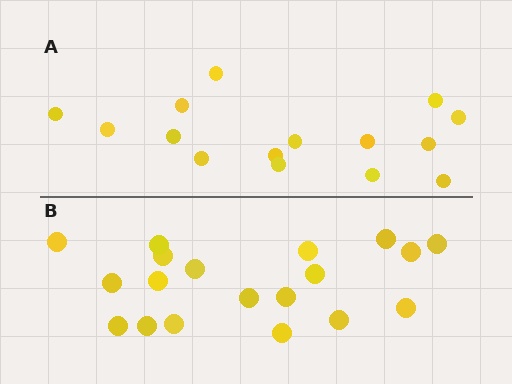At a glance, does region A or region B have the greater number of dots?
Region B (the bottom region) has more dots.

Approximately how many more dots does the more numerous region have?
Region B has about 4 more dots than region A.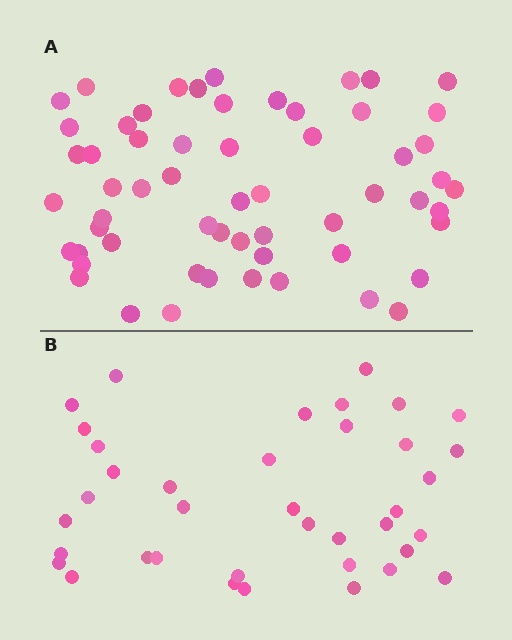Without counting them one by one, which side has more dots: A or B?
Region A (the top region) has more dots.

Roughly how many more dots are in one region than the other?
Region A has approximately 20 more dots than region B.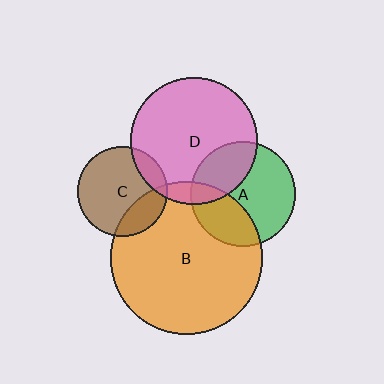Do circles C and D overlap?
Yes.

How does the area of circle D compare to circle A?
Approximately 1.5 times.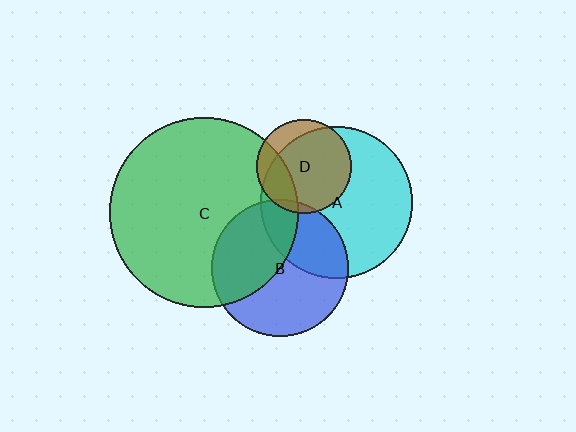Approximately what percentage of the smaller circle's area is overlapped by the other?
Approximately 15%.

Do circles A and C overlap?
Yes.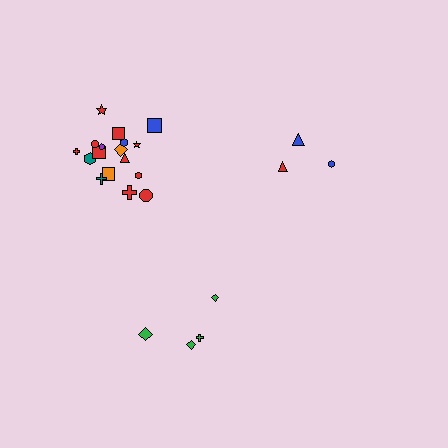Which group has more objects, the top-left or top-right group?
The top-left group.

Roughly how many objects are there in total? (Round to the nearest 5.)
Roughly 25 objects in total.